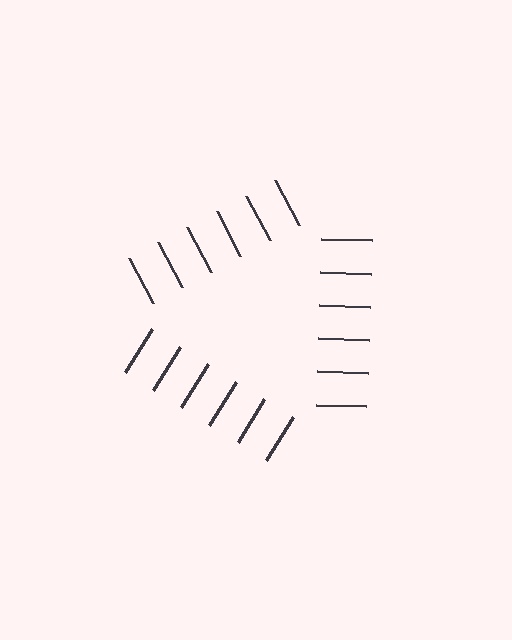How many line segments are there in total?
18 — 6 along each of the 3 edges.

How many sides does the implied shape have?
3 sides — the line-ends trace a triangle.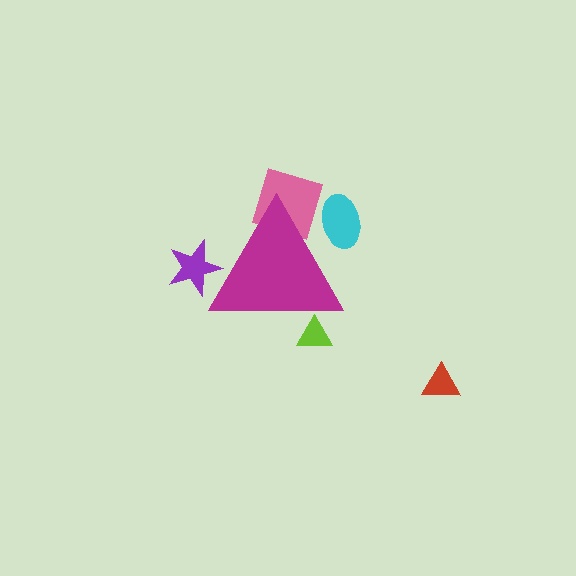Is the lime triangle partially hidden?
Yes, the lime triangle is partially hidden behind the magenta triangle.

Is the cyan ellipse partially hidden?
Yes, the cyan ellipse is partially hidden behind the magenta triangle.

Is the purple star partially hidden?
Yes, the purple star is partially hidden behind the magenta triangle.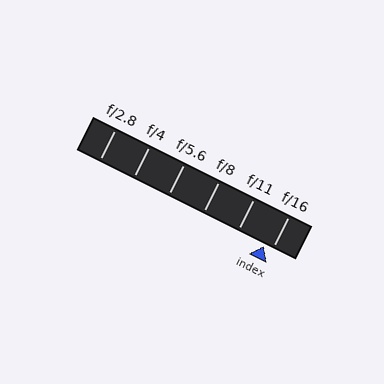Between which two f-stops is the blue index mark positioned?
The index mark is between f/11 and f/16.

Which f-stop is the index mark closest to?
The index mark is closest to f/16.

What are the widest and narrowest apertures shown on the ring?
The widest aperture shown is f/2.8 and the narrowest is f/16.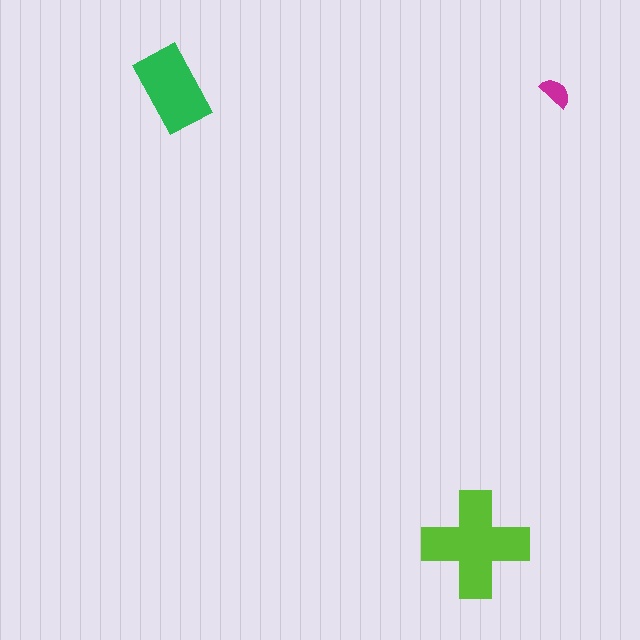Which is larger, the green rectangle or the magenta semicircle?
The green rectangle.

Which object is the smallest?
The magenta semicircle.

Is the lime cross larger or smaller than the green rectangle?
Larger.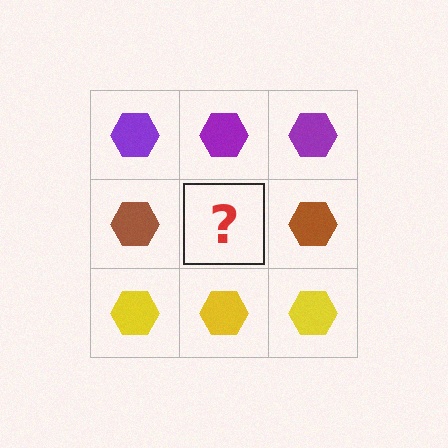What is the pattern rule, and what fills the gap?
The rule is that each row has a consistent color. The gap should be filled with a brown hexagon.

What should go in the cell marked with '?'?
The missing cell should contain a brown hexagon.